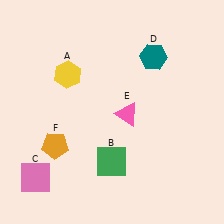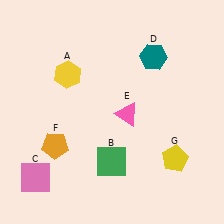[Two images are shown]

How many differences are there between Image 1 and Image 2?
There is 1 difference between the two images.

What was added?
A yellow pentagon (G) was added in Image 2.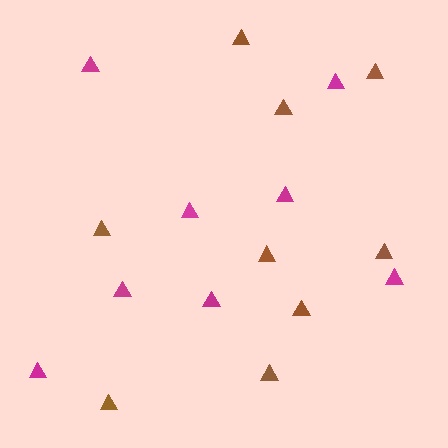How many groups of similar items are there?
There are 2 groups: one group of magenta triangles (8) and one group of brown triangles (9).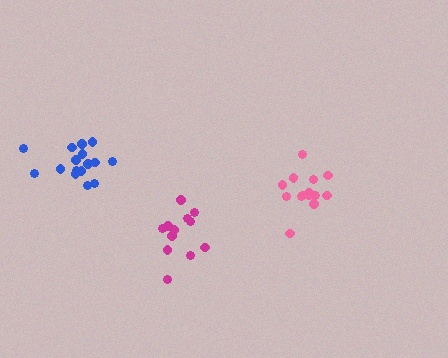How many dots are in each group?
Group 1: 12 dots, Group 2: 14 dots, Group 3: 16 dots (42 total).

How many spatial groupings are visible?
There are 3 spatial groupings.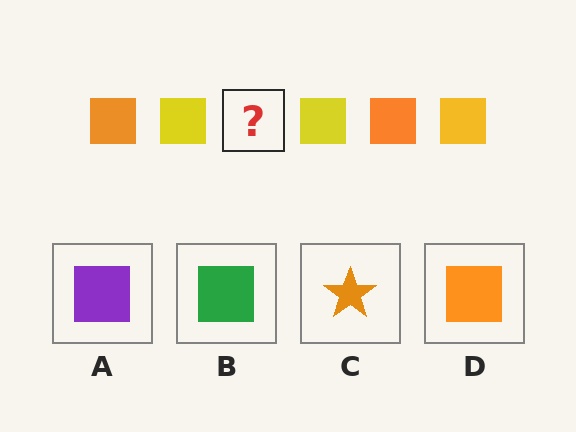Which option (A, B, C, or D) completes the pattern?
D.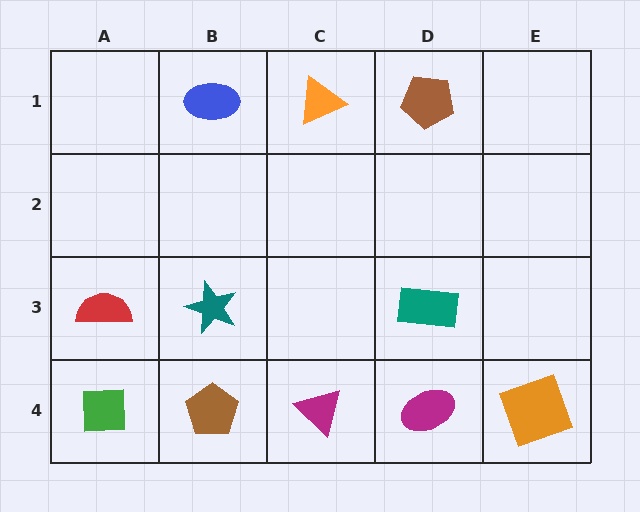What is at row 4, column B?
A brown pentagon.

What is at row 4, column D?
A magenta ellipse.